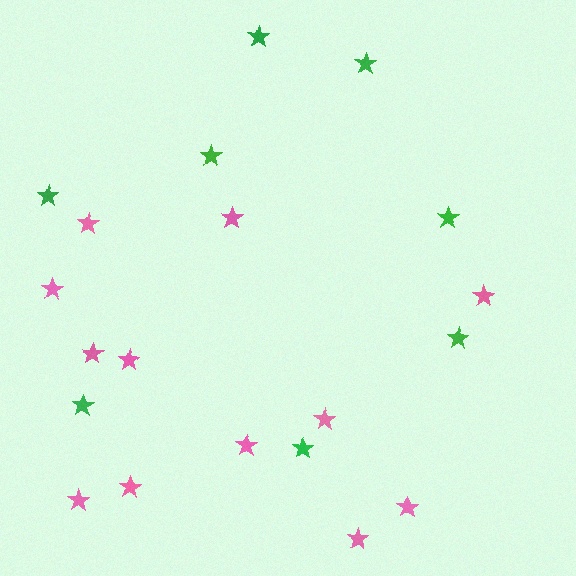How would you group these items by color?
There are 2 groups: one group of pink stars (12) and one group of green stars (8).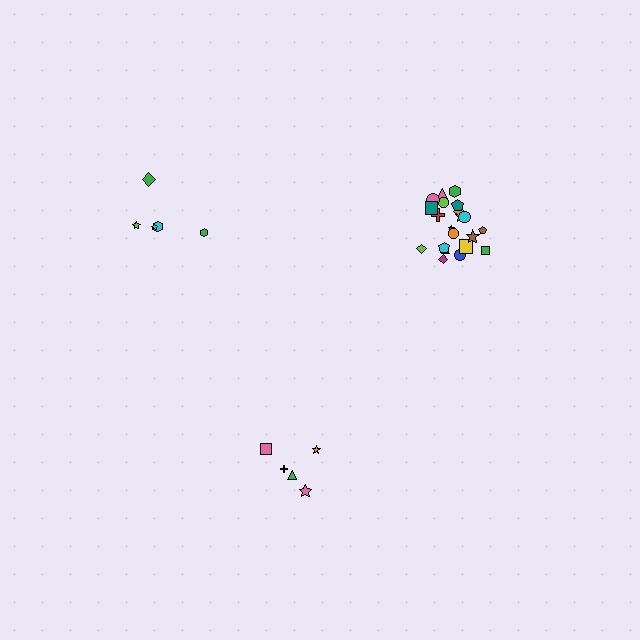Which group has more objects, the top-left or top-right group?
The top-right group.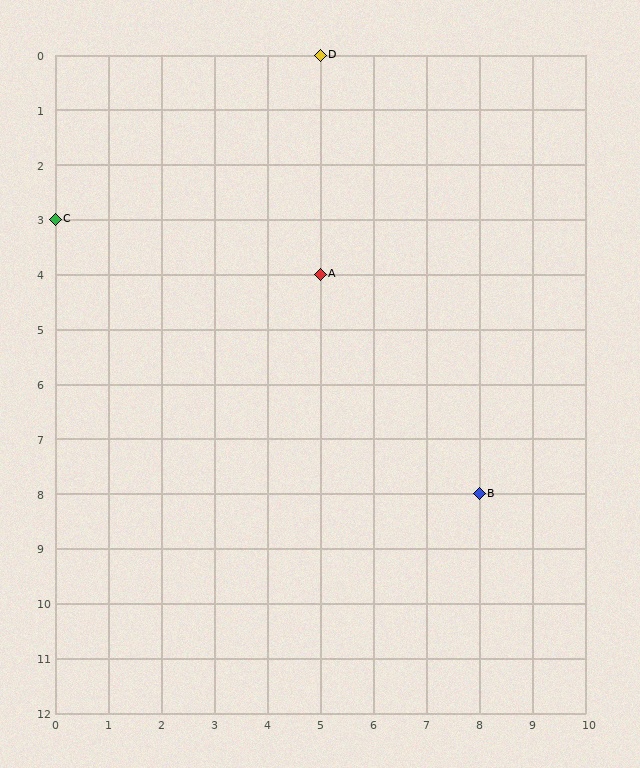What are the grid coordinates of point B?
Point B is at grid coordinates (8, 8).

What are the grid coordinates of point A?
Point A is at grid coordinates (5, 4).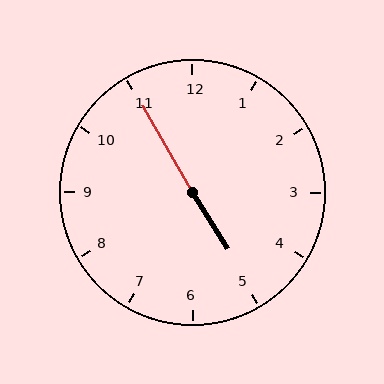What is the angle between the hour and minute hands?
Approximately 178 degrees.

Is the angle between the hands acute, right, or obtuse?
It is obtuse.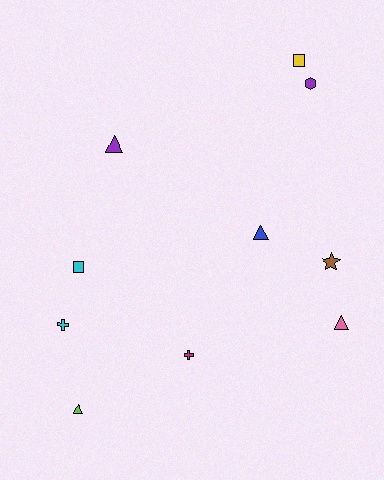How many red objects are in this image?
There are no red objects.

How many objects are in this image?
There are 10 objects.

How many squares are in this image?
There are 2 squares.